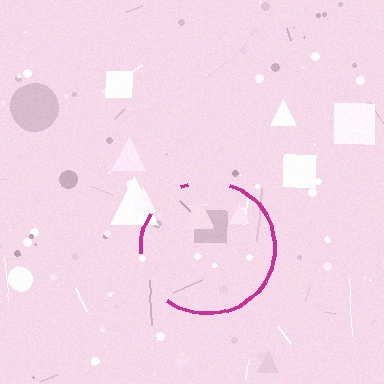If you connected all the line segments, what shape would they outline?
They would outline a circle.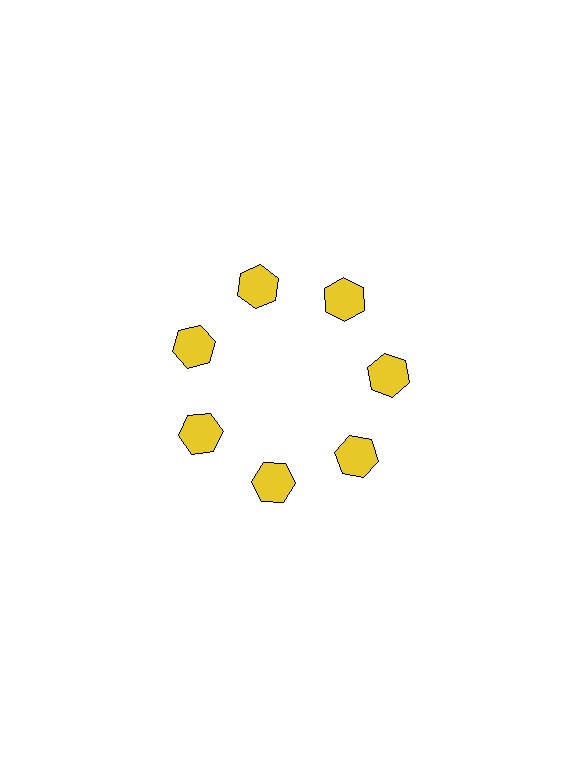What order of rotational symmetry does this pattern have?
This pattern has 7-fold rotational symmetry.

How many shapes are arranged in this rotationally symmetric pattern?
There are 7 shapes, arranged in 7 groups of 1.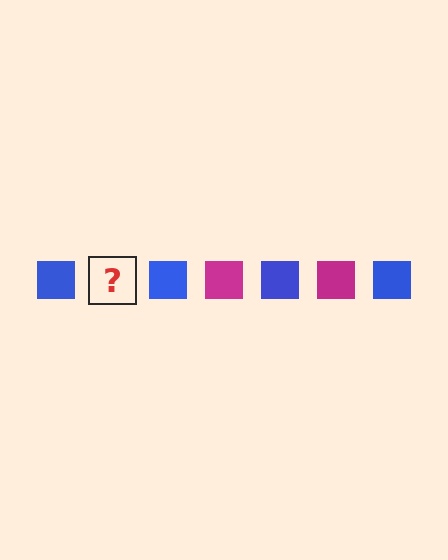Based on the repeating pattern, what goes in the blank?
The blank should be a magenta square.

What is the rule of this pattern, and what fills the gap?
The rule is that the pattern cycles through blue, magenta squares. The gap should be filled with a magenta square.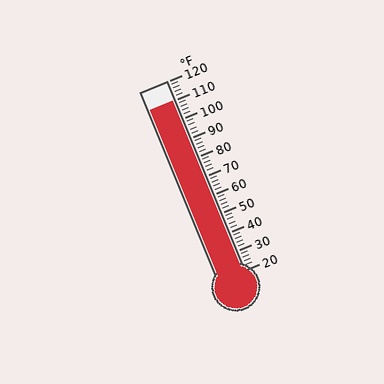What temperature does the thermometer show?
The thermometer shows approximately 110°F.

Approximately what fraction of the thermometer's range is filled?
The thermometer is filled to approximately 90% of its range.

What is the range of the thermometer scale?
The thermometer scale ranges from 20°F to 120°F.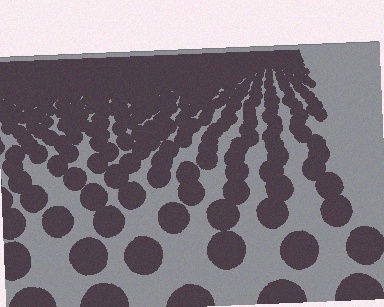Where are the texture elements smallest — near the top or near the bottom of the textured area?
Near the top.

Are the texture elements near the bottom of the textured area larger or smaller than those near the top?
Larger. Near the bottom, elements are closer to the viewer and appear at a bigger on-screen size.